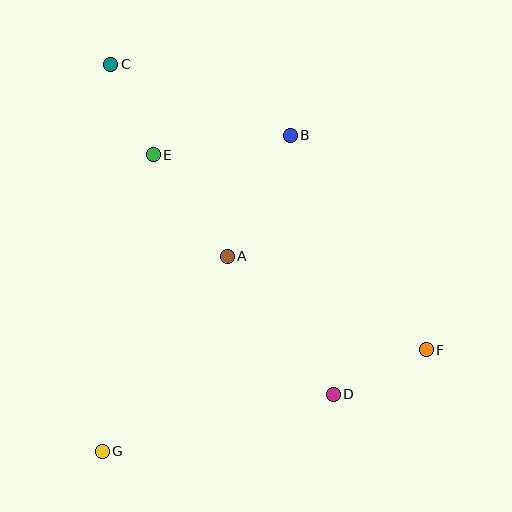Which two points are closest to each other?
Points C and E are closest to each other.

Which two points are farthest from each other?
Points C and F are farthest from each other.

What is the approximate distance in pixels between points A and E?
The distance between A and E is approximately 126 pixels.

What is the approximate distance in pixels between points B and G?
The distance between B and G is approximately 368 pixels.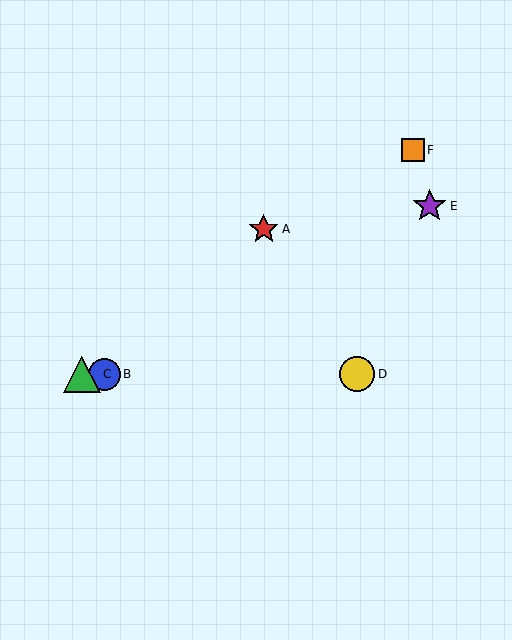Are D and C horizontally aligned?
Yes, both are at y≈374.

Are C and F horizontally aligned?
No, C is at y≈374 and F is at y≈150.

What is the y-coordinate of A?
Object A is at y≈229.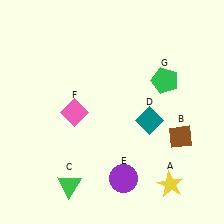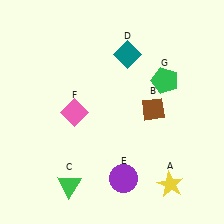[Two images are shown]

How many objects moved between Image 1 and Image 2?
2 objects moved between the two images.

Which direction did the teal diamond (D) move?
The teal diamond (D) moved up.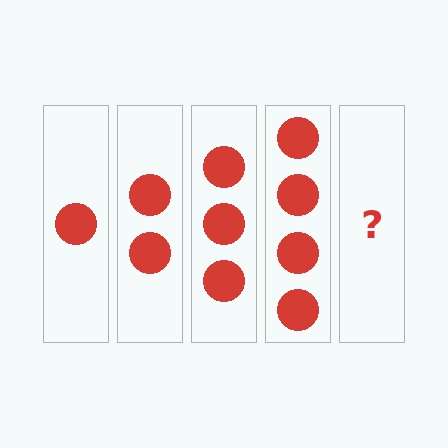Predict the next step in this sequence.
The next step is 5 circles.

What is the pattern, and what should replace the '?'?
The pattern is that each step adds one more circle. The '?' should be 5 circles.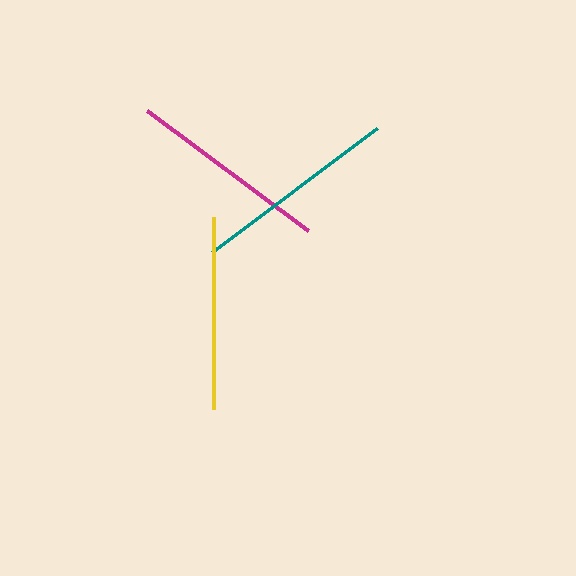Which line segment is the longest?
The teal line is the longest at approximately 206 pixels.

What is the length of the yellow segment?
The yellow segment is approximately 192 pixels long.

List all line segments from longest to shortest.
From longest to shortest: teal, magenta, yellow.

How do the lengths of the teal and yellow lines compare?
The teal and yellow lines are approximately the same length.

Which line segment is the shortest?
The yellow line is the shortest at approximately 192 pixels.